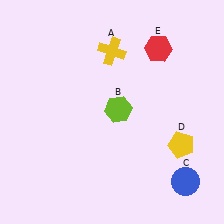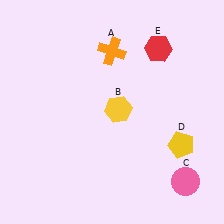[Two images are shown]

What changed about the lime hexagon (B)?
In Image 1, B is lime. In Image 2, it changed to yellow.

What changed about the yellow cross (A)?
In Image 1, A is yellow. In Image 2, it changed to orange.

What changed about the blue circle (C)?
In Image 1, C is blue. In Image 2, it changed to pink.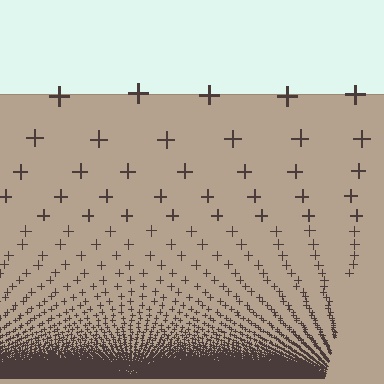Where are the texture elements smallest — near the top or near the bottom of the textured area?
Near the bottom.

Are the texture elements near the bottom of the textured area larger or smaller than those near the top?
Smaller. The gradient is inverted — elements near the bottom are smaller and denser.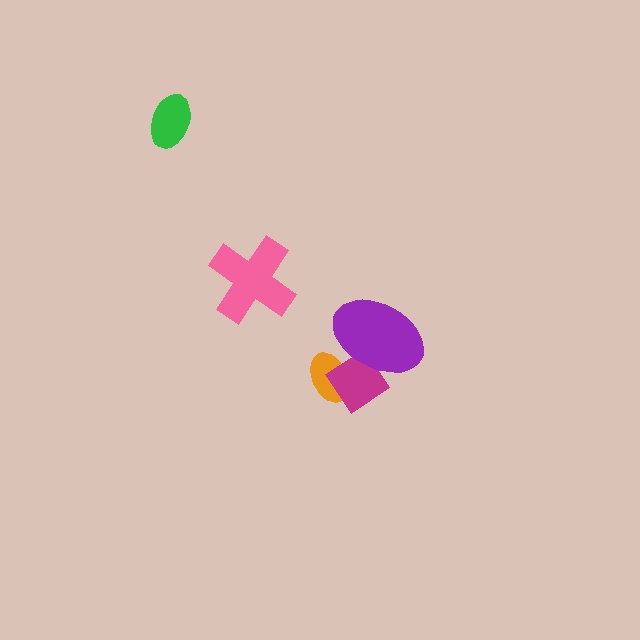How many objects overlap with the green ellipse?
0 objects overlap with the green ellipse.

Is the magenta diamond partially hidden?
Yes, it is partially covered by another shape.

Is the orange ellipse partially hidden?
Yes, it is partially covered by another shape.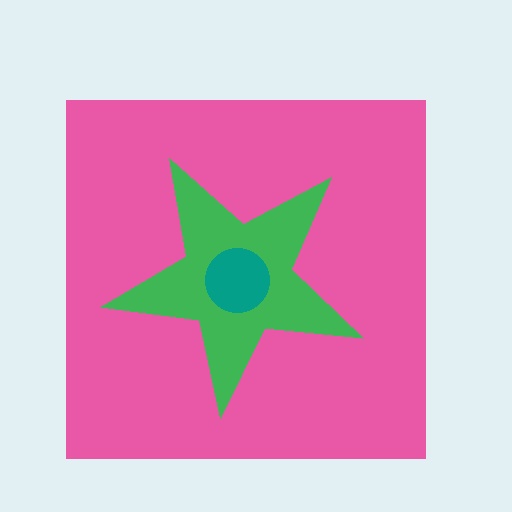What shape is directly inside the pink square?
The green star.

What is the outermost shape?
The pink square.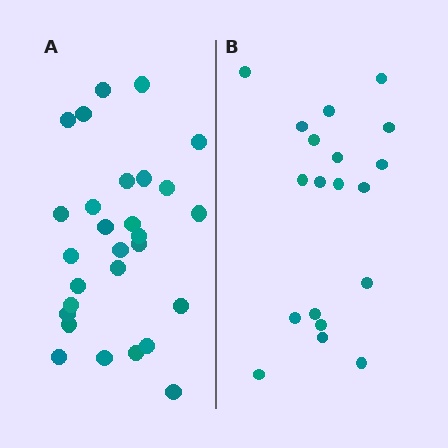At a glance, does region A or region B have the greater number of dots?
Region A (the left region) has more dots.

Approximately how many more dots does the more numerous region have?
Region A has roughly 8 or so more dots than region B.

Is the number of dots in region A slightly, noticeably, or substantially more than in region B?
Region A has substantially more. The ratio is roughly 1.5 to 1.